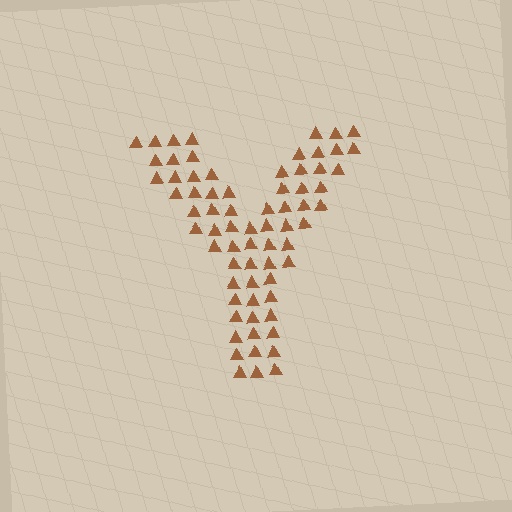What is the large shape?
The large shape is the letter Y.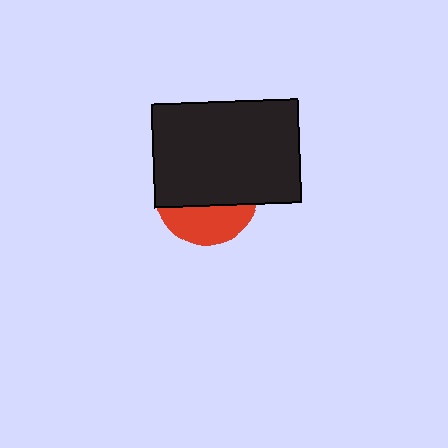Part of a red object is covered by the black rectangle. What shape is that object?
It is a circle.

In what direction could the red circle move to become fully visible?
The red circle could move down. That would shift it out from behind the black rectangle entirely.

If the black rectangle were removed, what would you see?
You would see the complete red circle.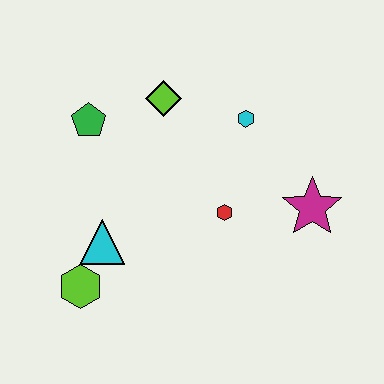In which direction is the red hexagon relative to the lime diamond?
The red hexagon is below the lime diamond.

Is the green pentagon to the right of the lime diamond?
No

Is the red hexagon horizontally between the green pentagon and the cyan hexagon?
Yes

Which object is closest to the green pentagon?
The lime diamond is closest to the green pentagon.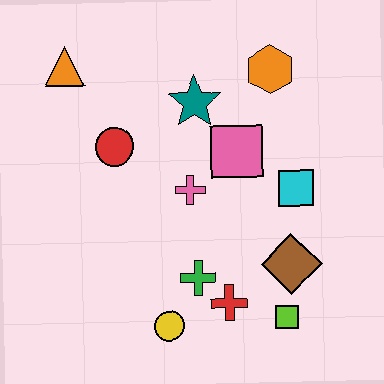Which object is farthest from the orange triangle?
The lime square is farthest from the orange triangle.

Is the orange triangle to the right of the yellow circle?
No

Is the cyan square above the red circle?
No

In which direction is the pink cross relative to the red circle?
The pink cross is to the right of the red circle.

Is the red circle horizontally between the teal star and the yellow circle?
No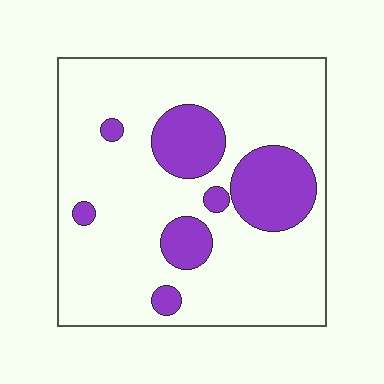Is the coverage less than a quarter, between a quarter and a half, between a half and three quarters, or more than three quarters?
Less than a quarter.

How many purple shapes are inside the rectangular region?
7.